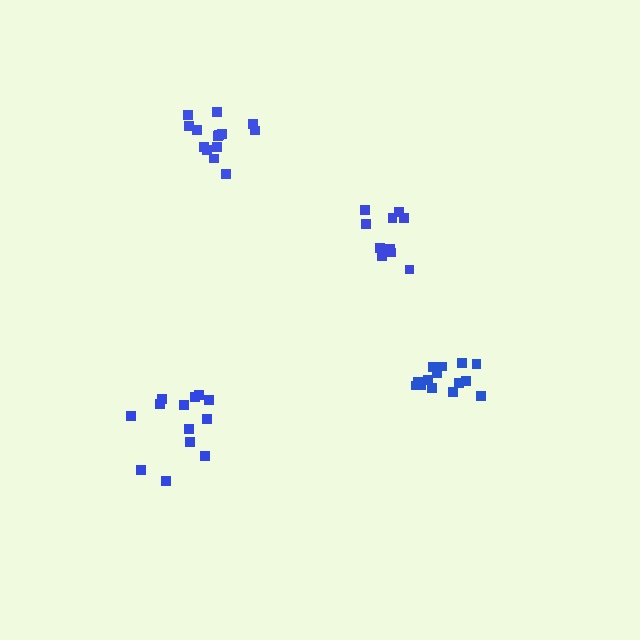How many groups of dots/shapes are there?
There are 4 groups.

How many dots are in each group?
Group 1: 14 dots, Group 2: 13 dots, Group 3: 14 dots, Group 4: 10 dots (51 total).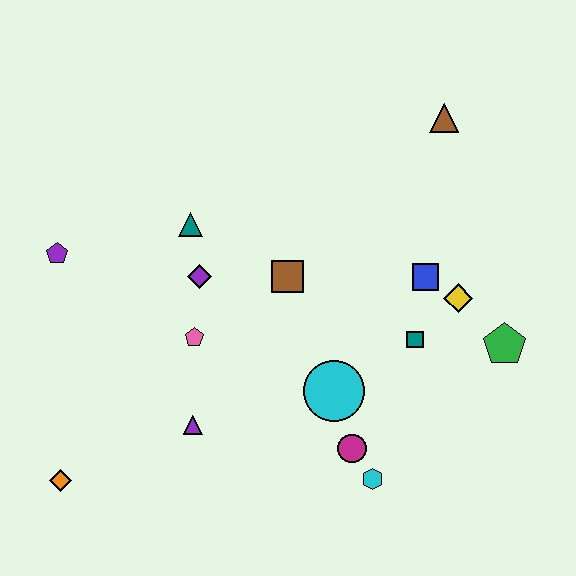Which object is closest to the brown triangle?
The blue square is closest to the brown triangle.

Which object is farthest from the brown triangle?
The orange diamond is farthest from the brown triangle.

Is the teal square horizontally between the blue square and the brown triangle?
No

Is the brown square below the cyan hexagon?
No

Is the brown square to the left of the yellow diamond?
Yes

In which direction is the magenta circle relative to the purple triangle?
The magenta circle is to the right of the purple triangle.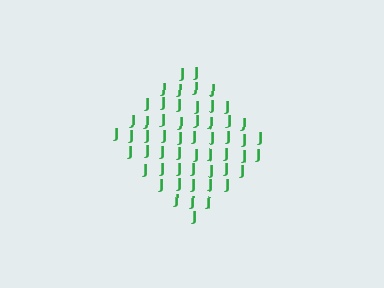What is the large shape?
The large shape is a diamond.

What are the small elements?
The small elements are letter J's.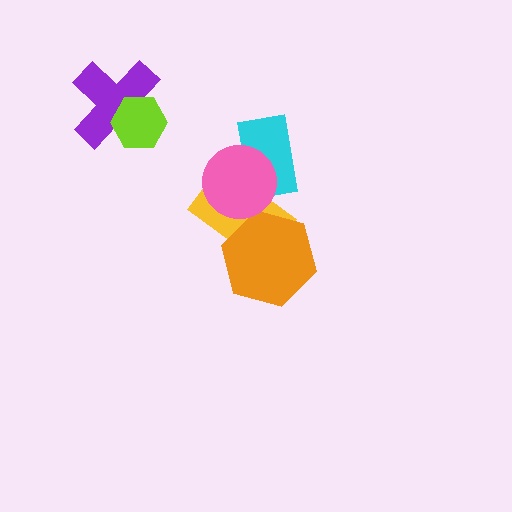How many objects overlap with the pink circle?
2 objects overlap with the pink circle.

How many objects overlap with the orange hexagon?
1 object overlaps with the orange hexagon.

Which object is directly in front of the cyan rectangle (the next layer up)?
The yellow rectangle is directly in front of the cyan rectangle.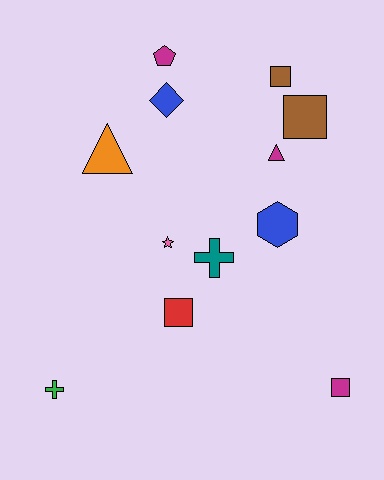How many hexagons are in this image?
There is 1 hexagon.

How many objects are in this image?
There are 12 objects.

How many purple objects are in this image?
There are no purple objects.